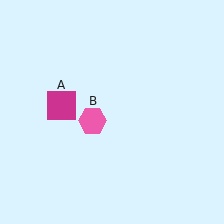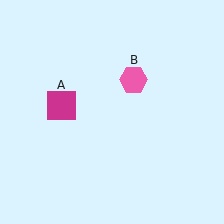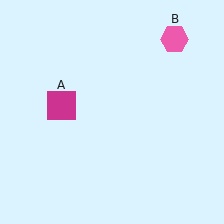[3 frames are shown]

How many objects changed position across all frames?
1 object changed position: pink hexagon (object B).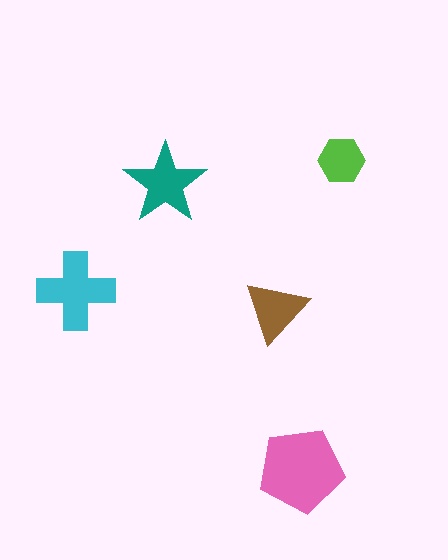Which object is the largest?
The pink pentagon.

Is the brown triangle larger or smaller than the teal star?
Smaller.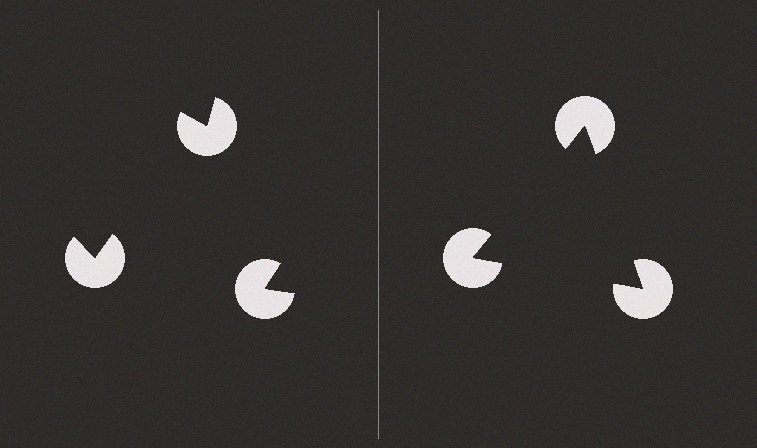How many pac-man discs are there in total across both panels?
6 — 3 on each side.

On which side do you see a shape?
An illusory triangle appears on the right side. On the left side the wedge cuts are rotated, so no coherent shape forms.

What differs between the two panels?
The pac-man discs are positioned identically on both sides; only the wedge orientations differ. On the right they align to a triangle; on the left they are misaligned.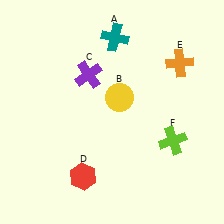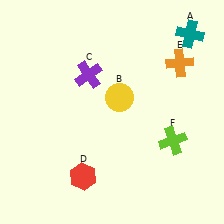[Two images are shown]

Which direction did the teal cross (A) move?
The teal cross (A) moved right.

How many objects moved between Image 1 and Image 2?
1 object moved between the two images.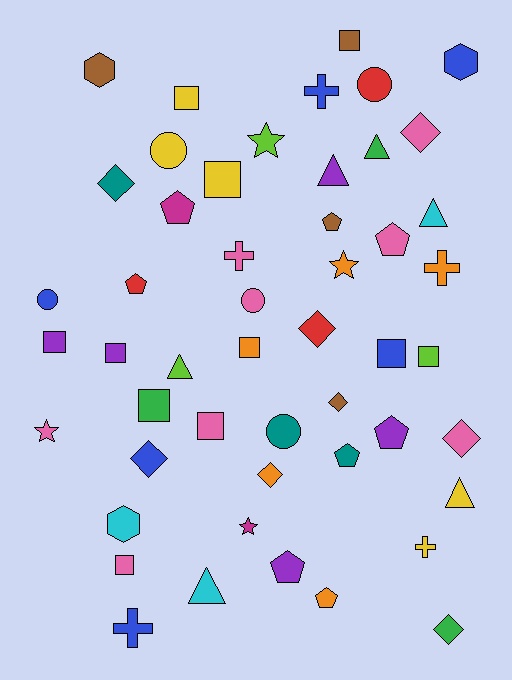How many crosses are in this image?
There are 5 crosses.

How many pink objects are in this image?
There are 8 pink objects.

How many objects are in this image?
There are 50 objects.